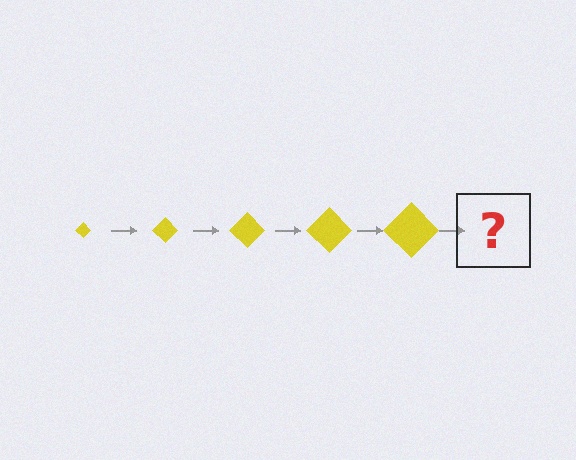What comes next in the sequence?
The next element should be a yellow diamond, larger than the previous one.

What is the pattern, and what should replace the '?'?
The pattern is that the diamond gets progressively larger each step. The '?' should be a yellow diamond, larger than the previous one.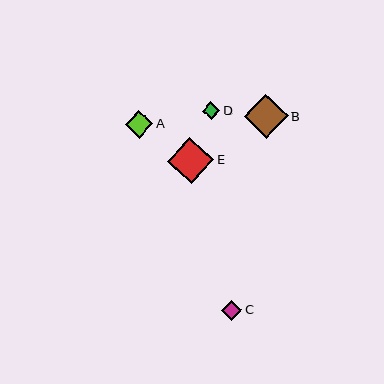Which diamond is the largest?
Diamond E is the largest with a size of approximately 46 pixels.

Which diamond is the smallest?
Diamond D is the smallest with a size of approximately 18 pixels.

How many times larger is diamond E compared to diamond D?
Diamond E is approximately 2.6 times the size of diamond D.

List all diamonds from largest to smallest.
From largest to smallest: E, B, A, C, D.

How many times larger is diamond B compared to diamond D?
Diamond B is approximately 2.5 times the size of diamond D.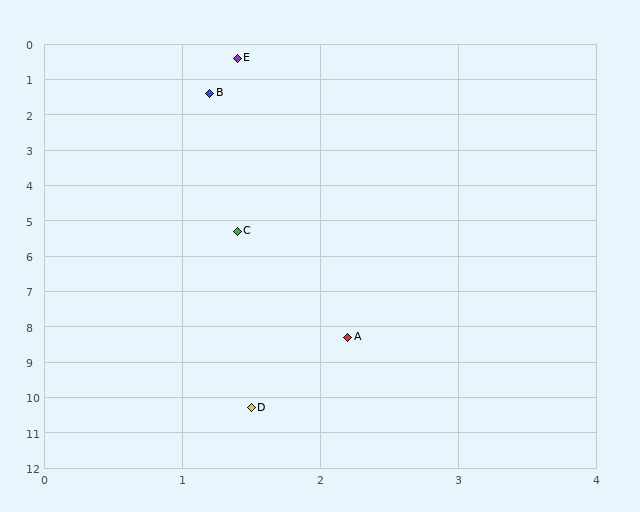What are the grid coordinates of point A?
Point A is at approximately (2.2, 8.3).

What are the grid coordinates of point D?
Point D is at approximately (1.5, 10.3).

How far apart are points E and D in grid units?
Points E and D are about 9.9 grid units apart.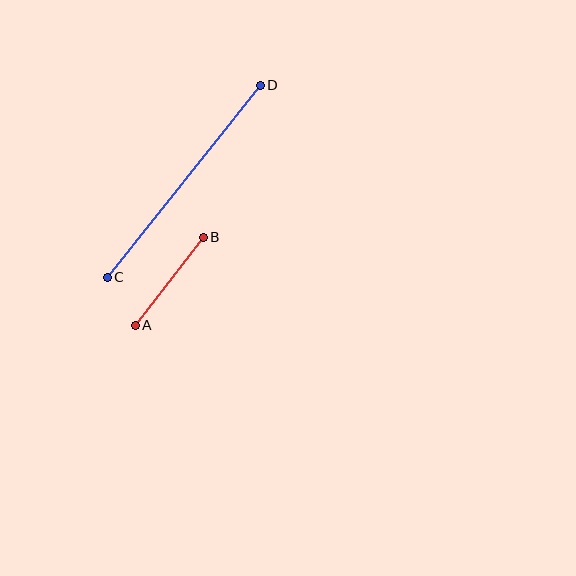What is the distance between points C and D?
The distance is approximately 246 pixels.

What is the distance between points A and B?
The distance is approximately 111 pixels.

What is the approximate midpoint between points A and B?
The midpoint is at approximately (169, 281) pixels.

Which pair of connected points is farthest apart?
Points C and D are farthest apart.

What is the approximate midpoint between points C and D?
The midpoint is at approximately (184, 181) pixels.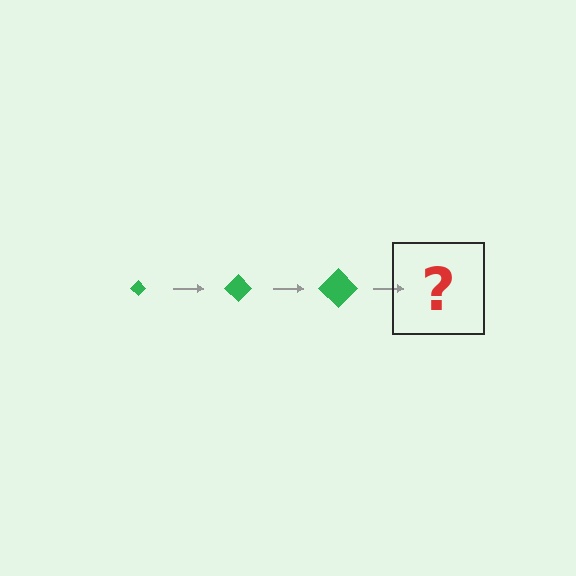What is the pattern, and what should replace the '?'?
The pattern is that the diamond gets progressively larger each step. The '?' should be a green diamond, larger than the previous one.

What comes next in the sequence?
The next element should be a green diamond, larger than the previous one.